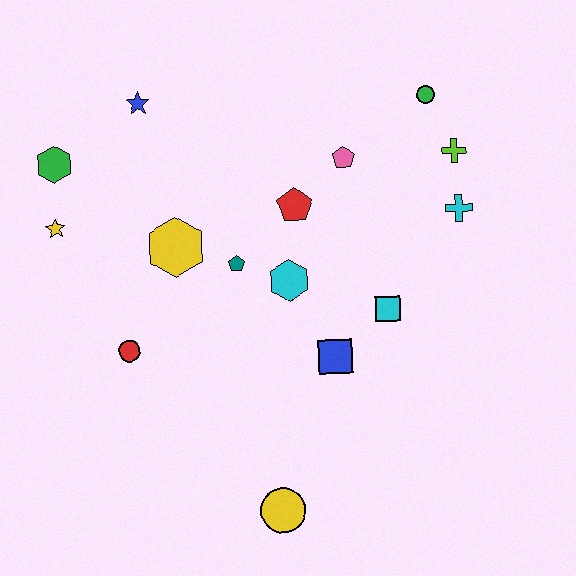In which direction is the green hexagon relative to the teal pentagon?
The green hexagon is to the left of the teal pentagon.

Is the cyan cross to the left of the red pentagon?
No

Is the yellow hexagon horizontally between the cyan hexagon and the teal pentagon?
No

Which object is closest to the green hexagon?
The yellow star is closest to the green hexagon.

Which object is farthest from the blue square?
The green hexagon is farthest from the blue square.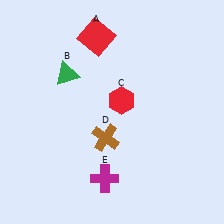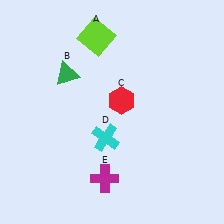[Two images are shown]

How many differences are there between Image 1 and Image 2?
There are 2 differences between the two images.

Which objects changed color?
A changed from red to lime. D changed from brown to cyan.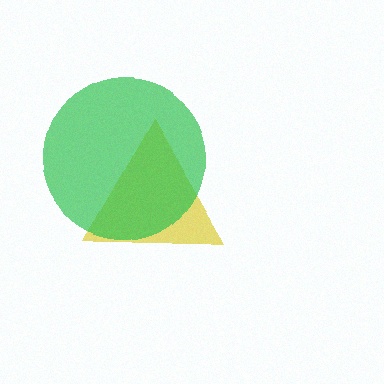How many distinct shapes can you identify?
There are 2 distinct shapes: a yellow triangle, a green circle.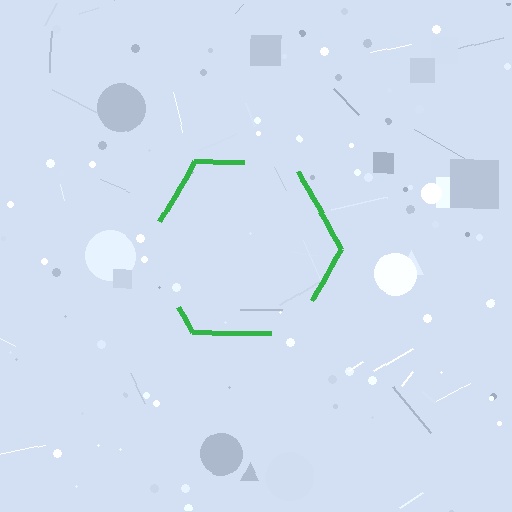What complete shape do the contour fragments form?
The contour fragments form a hexagon.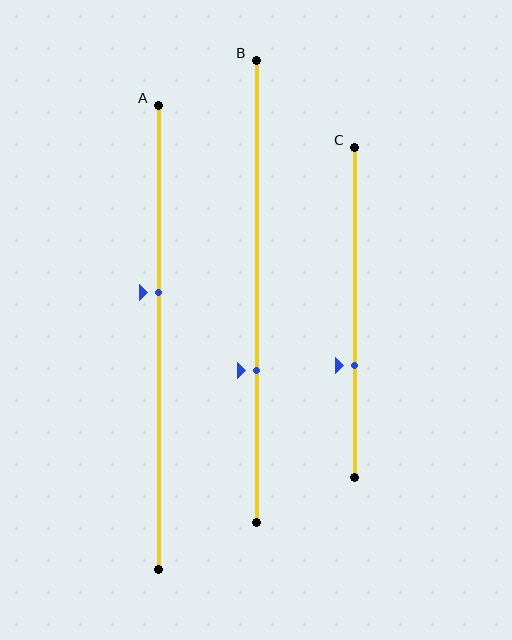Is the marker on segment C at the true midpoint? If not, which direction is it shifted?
No, the marker on segment C is shifted downward by about 16% of the segment length.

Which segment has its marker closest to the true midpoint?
Segment A has its marker closest to the true midpoint.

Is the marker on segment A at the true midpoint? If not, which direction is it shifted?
No, the marker on segment A is shifted upward by about 10% of the segment length.